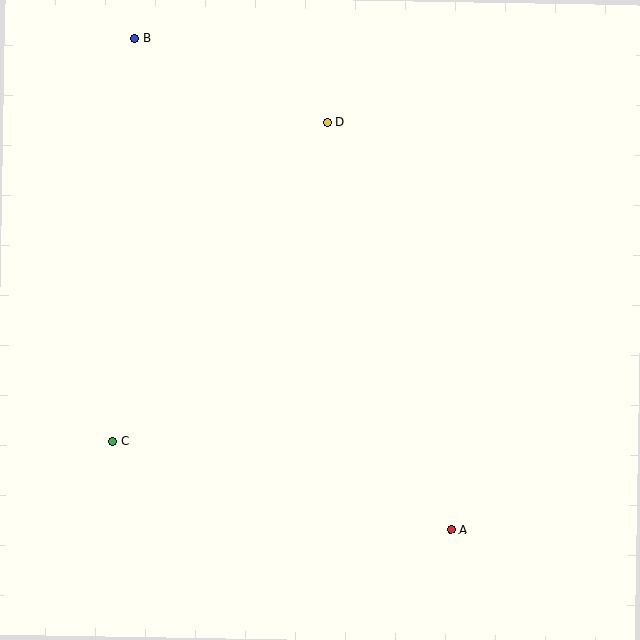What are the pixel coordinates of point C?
Point C is at (113, 441).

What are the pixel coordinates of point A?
Point A is at (451, 530).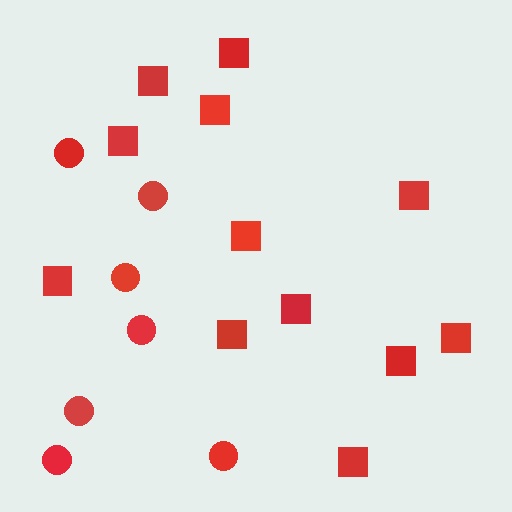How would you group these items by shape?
There are 2 groups: one group of squares (12) and one group of circles (7).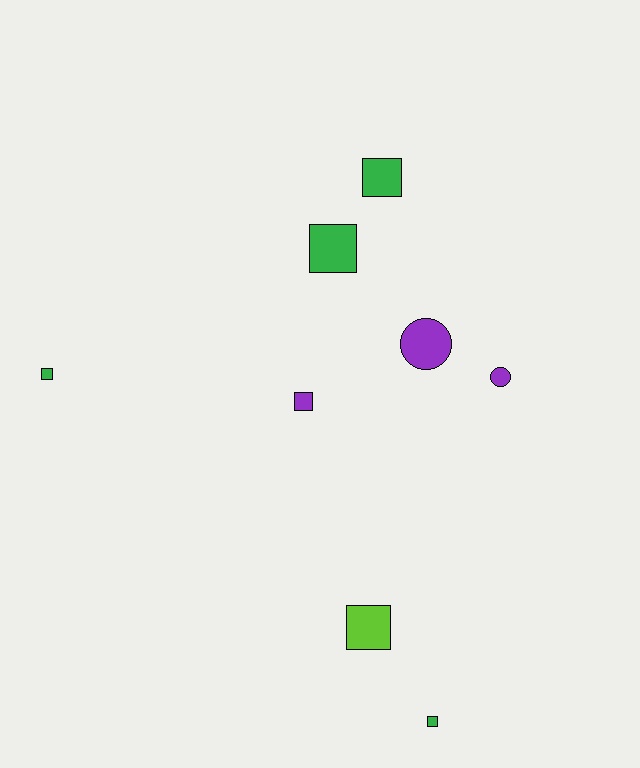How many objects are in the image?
There are 8 objects.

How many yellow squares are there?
There are no yellow squares.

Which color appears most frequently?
Green, with 4 objects.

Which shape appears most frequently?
Square, with 6 objects.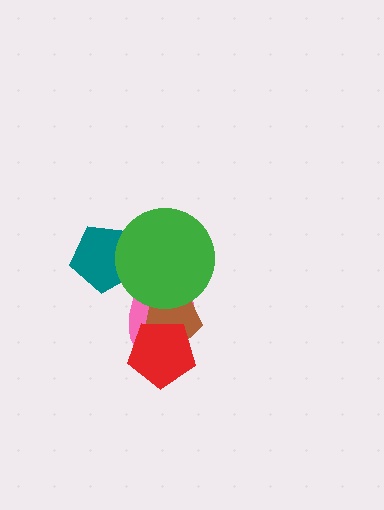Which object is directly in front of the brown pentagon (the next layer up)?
The green circle is directly in front of the brown pentagon.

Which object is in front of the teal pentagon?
The green circle is in front of the teal pentagon.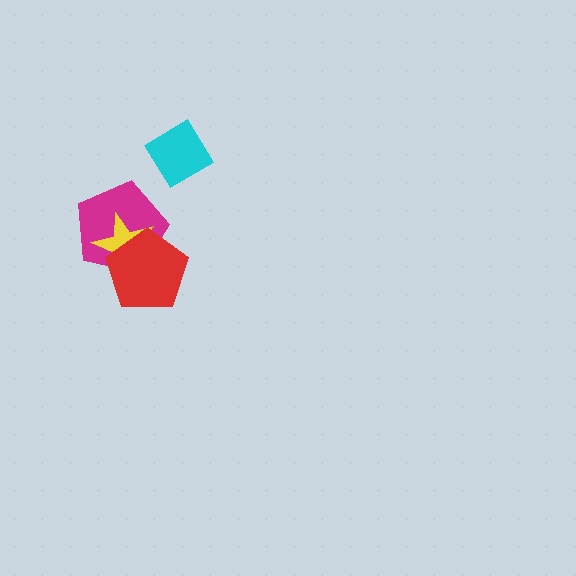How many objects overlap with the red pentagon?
2 objects overlap with the red pentagon.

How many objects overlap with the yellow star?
2 objects overlap with the yellow star.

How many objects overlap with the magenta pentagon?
2 objects overlap with the magenta pentagon.